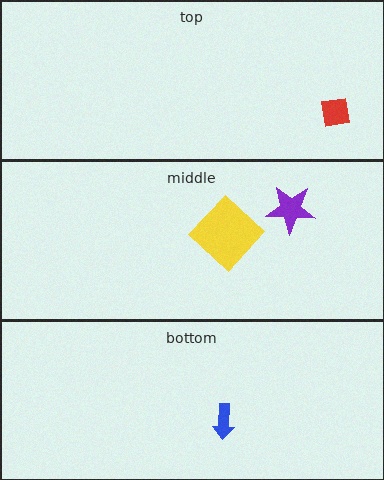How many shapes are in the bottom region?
1.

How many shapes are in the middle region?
2.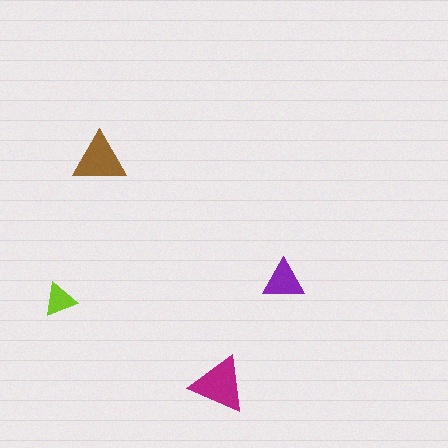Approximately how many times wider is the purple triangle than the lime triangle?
About 1.5 times wider.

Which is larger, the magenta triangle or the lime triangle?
The magenta one.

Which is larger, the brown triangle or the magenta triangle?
The magenta one.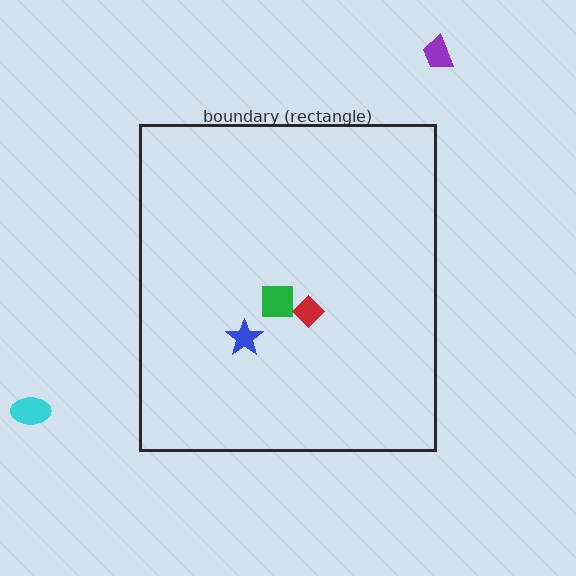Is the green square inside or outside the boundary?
Inside.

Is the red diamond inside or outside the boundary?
Inside.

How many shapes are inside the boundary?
3 inside, 2 outside.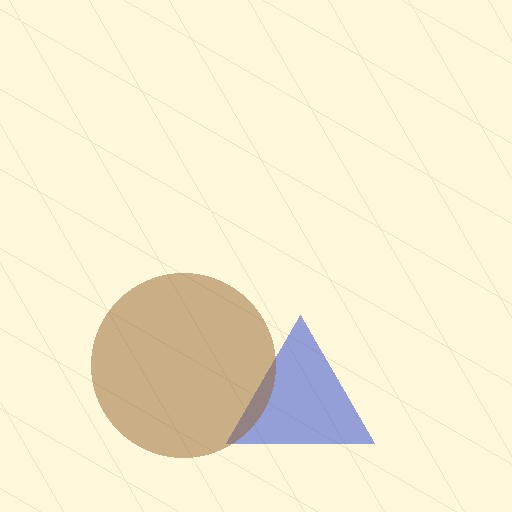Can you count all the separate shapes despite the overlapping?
Yes, there are 2 separate shapes.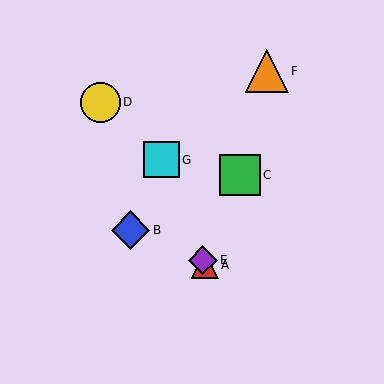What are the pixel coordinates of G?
Object G is at (161, 160).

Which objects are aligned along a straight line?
Objects A, E, G are aligned along a straight line.